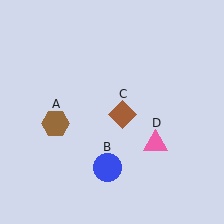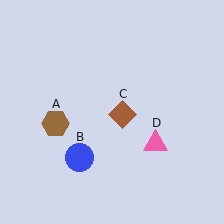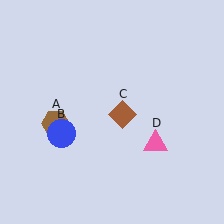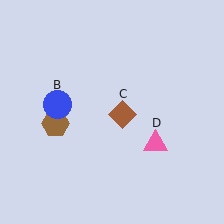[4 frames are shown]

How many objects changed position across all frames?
1 object changed position: blue circle (object B).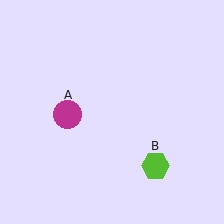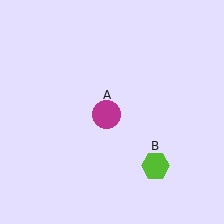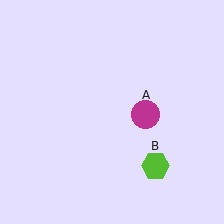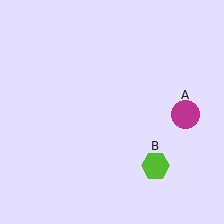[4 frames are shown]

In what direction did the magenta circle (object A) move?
The magenta circle (object A) moved right.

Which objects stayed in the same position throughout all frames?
Lime hexagon (object B) remained stationary.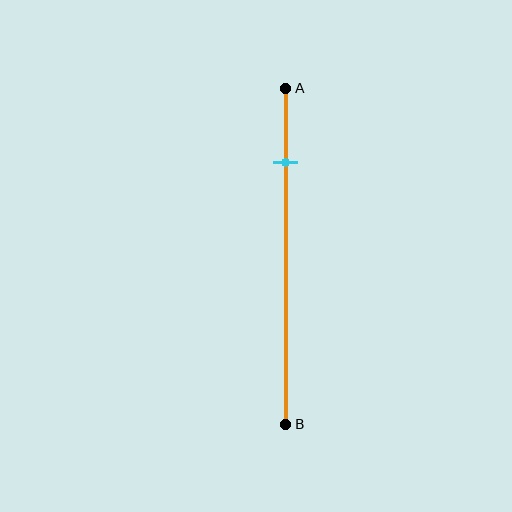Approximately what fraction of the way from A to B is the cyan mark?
The cyan mark is approximately 20% of the way from A to B.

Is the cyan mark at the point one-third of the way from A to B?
No, the mark is at about 20% from A, not at the 33% one-third point.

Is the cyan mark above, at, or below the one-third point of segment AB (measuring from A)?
The cyan mark is above the one-third point of segment AB.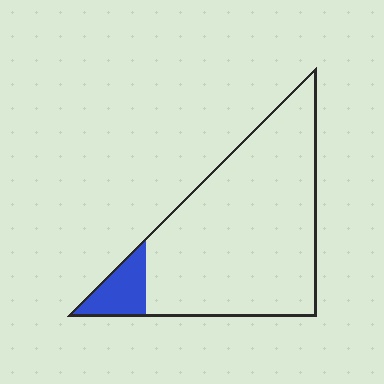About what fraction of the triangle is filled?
About one tenth (1/10).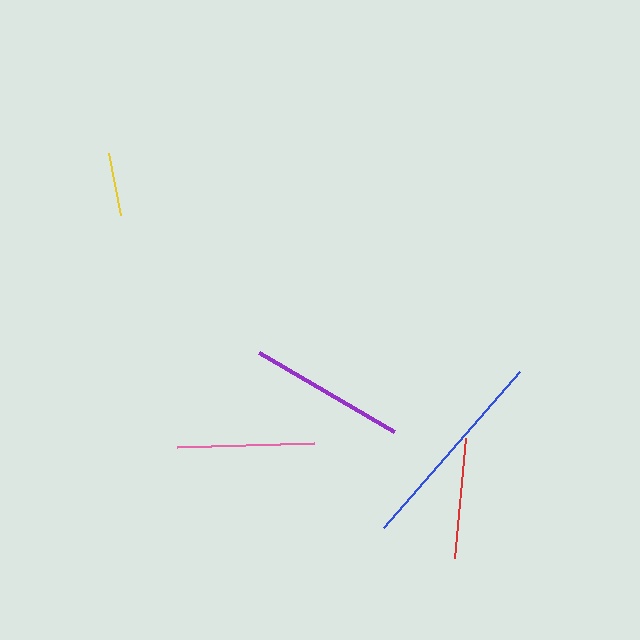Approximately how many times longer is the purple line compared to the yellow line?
The purple line is approximately 2.5 times the length of the yellow line.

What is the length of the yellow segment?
The yellow segment is approximately 64 pixels long.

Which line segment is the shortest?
The yellow line is the shortest at approximately 64 pixels.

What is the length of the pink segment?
The pink segment is approximately 137 pixels long.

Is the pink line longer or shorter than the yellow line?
The pink line is longer than the yellow line.